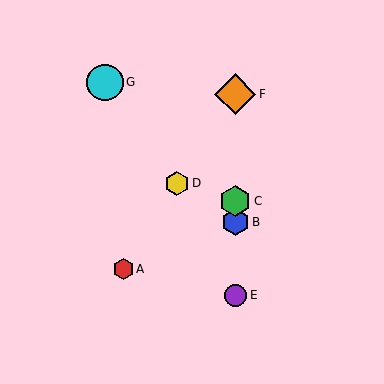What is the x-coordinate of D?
Object D is at x≈177.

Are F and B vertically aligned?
Yes, both are at x≈235.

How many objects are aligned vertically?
4 objects (B, C, E, F) are aligned vertically.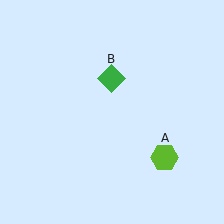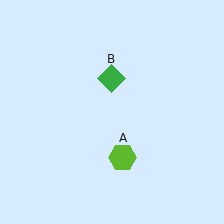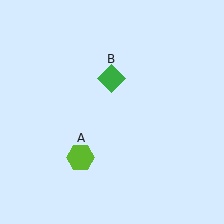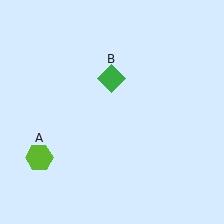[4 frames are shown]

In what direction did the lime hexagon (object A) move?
The lime hexagon (object A) moved left.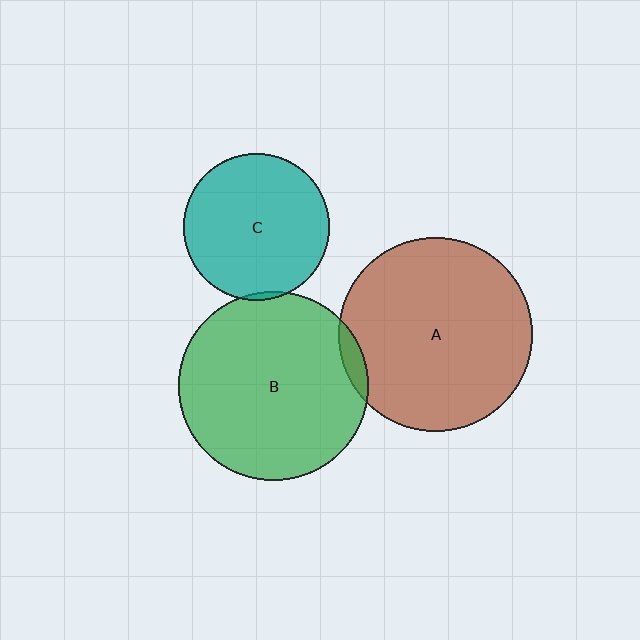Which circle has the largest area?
Circle A (brown).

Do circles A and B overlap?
Yes.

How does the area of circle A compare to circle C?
Approximately 1.8 times.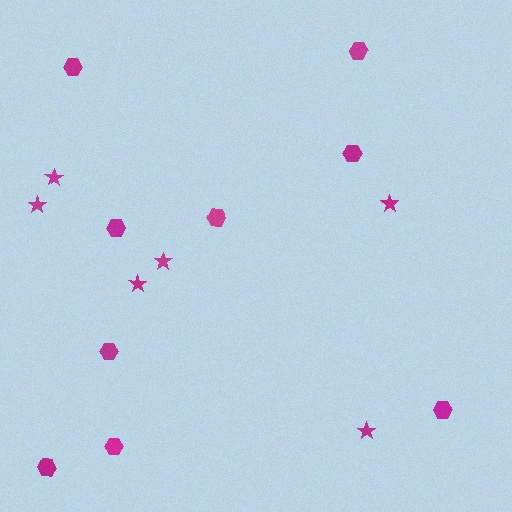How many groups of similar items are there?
There are 2 groups: one group of hexagons (9) and one group of stars (6).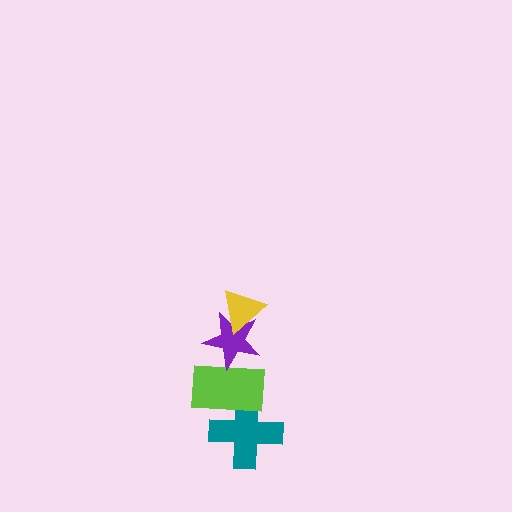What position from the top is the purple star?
The purple star is 2nd from the top.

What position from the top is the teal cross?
The teal cross is 4th from the top.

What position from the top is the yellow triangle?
The yellow triangle is 1st from the top.